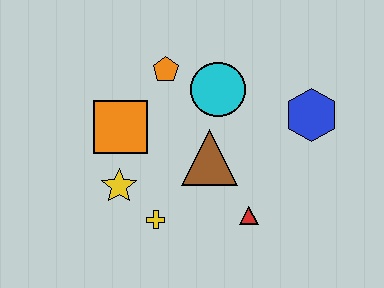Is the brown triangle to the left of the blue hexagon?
Yes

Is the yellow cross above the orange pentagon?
No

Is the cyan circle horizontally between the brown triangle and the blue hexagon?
Yes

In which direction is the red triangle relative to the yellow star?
The red triangle is to the right of the yellow star.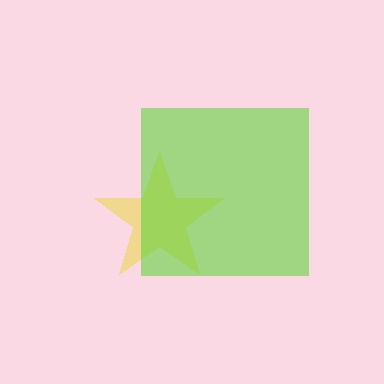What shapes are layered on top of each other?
The layered shapes are: a yellow star, a lime square.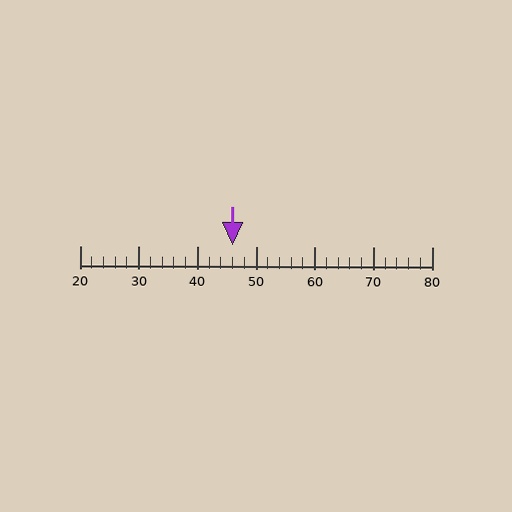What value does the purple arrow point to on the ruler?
The purple arrow points to approximately 46.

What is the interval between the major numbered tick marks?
The major tick marks are spaced 10 units apart.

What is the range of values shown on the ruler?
The ruler shows values from 20 to 80.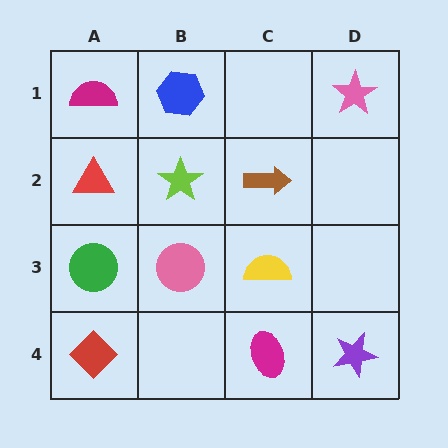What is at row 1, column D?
A pink star.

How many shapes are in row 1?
3 shapes.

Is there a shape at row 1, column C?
No, that cell is empty.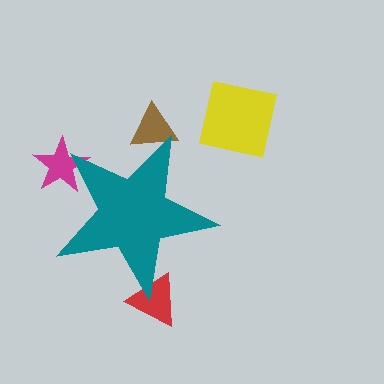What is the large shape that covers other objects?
A teal star.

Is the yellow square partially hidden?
No, the yellow square is fully visible.